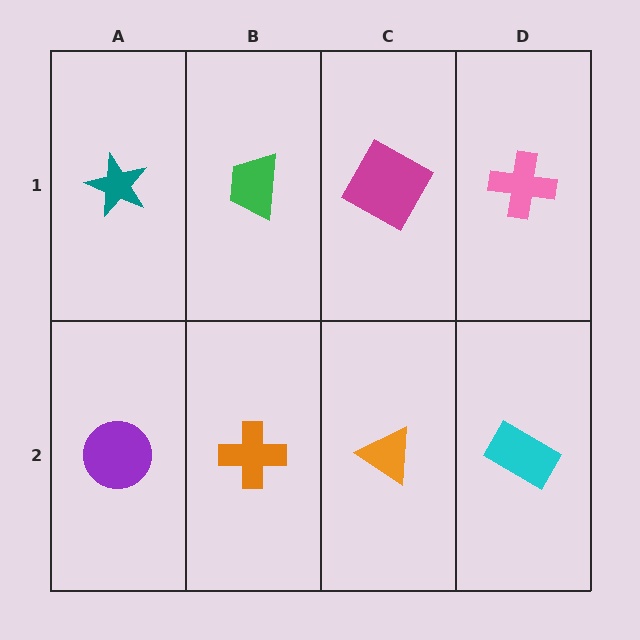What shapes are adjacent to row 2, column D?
A pink cross (row 1, column D), an orange triangle (row 2, column C).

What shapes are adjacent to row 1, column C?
An orange triangle (row 2, column C), a green trapezoid (row 1, column B), a pink cross (row 1, column D).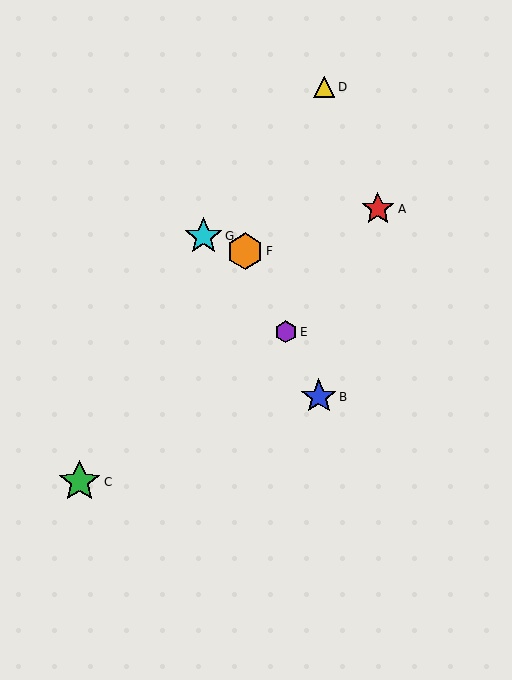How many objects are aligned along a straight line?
3 objects (B, E, F) are aligned along a straight line.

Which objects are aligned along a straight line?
Objects B, E, F are aligned along a straight line.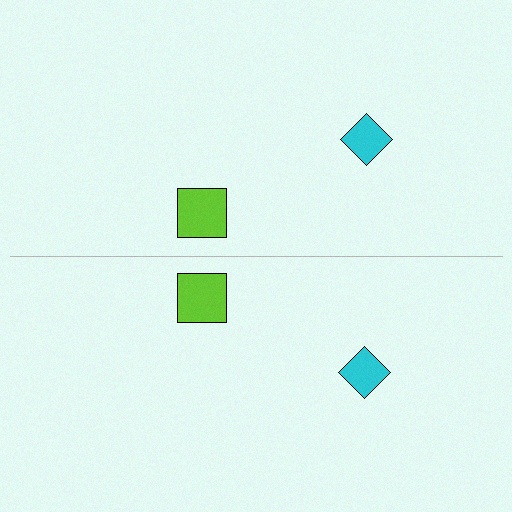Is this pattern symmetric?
Yes, this pattern has bilateral (reflection) symmetry.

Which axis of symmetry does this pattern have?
The pattern has a horizontal axis of symmetry running through the center of the image.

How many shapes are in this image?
There are 4 shapes in this image.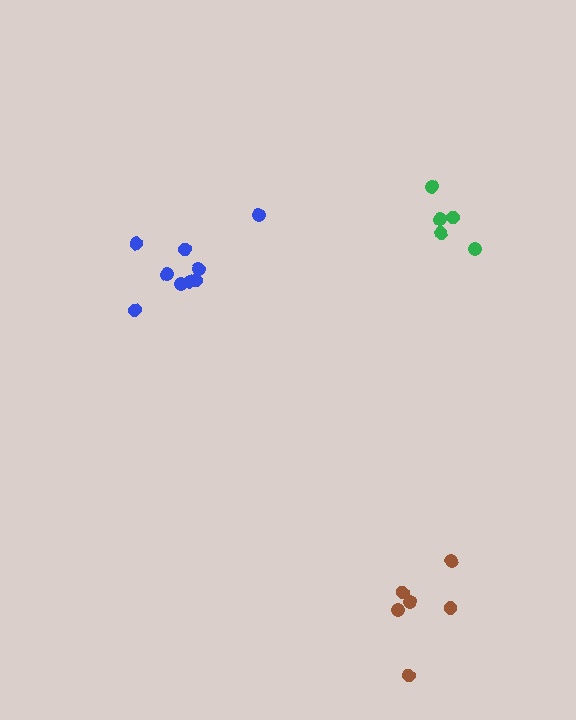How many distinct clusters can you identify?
There are 3 distinct clusters.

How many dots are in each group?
Group 1: 5 dots, Group 2: 9 dots, Group 3: 6 dots (20 total).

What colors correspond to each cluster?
The clusters are colored: green, blue, brown.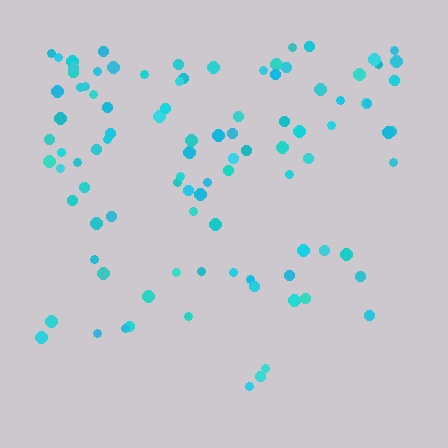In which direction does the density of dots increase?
From bottom to top, with the top side densest.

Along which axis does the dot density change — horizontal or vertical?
Vertical.